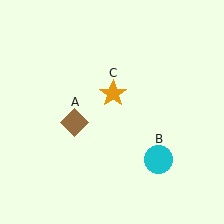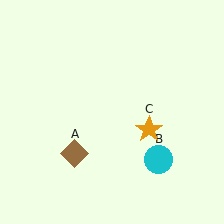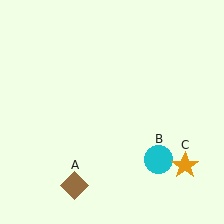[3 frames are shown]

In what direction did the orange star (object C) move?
The orange star (object C) moved down and to the right.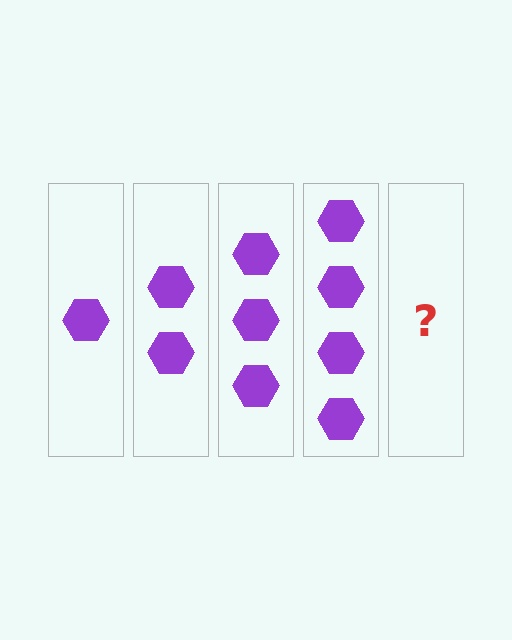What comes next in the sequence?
The next element should be 5 hexagons.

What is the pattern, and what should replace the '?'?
The pattern is that each step adds one more hexagon. The '?' should be 5 hexagons.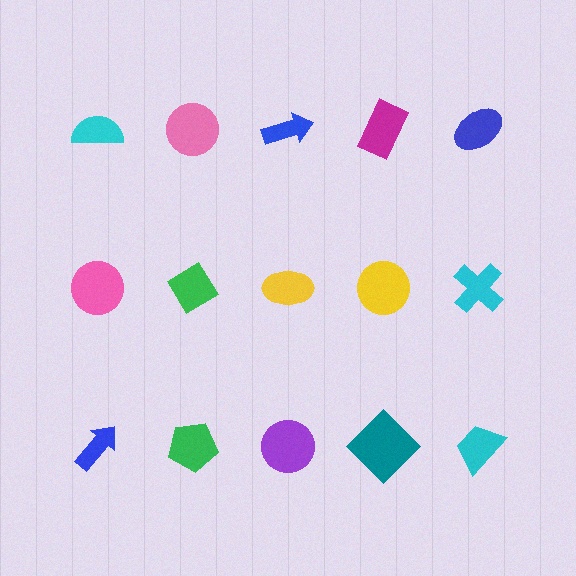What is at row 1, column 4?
A magenta rectangle.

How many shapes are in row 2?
5 shapes.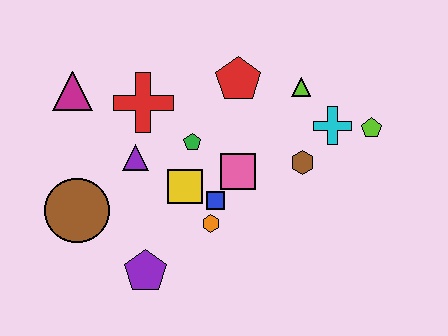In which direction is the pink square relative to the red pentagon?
The pink square is below the red pentagon.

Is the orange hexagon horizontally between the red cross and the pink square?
Yes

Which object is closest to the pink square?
The blue square is closest to the pink square.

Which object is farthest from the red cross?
The lime pentagon is farthest from the red cross.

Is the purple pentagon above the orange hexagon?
No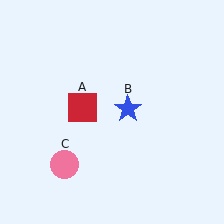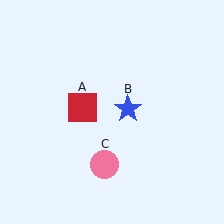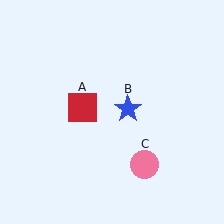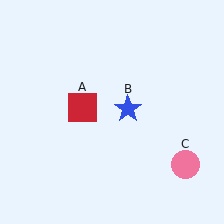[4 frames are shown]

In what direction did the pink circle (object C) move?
The pink circle (object C) moved right.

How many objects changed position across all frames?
1 object changed position: pink circle (object C).